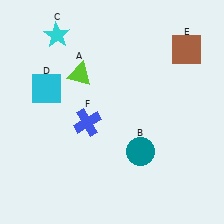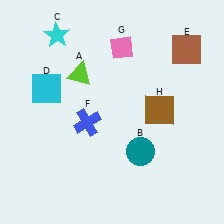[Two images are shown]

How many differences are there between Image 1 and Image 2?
There are 2 differences between the two images.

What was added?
A pink diamond (G), a brown square (H) were added in Image 2.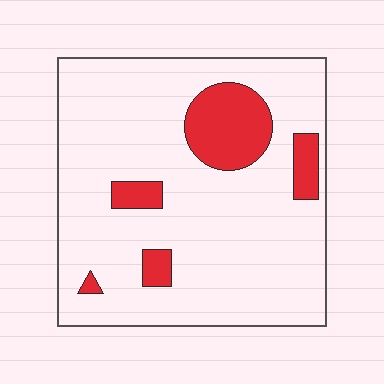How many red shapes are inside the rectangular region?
5.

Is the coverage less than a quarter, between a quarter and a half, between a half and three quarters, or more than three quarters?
Less than a quarter.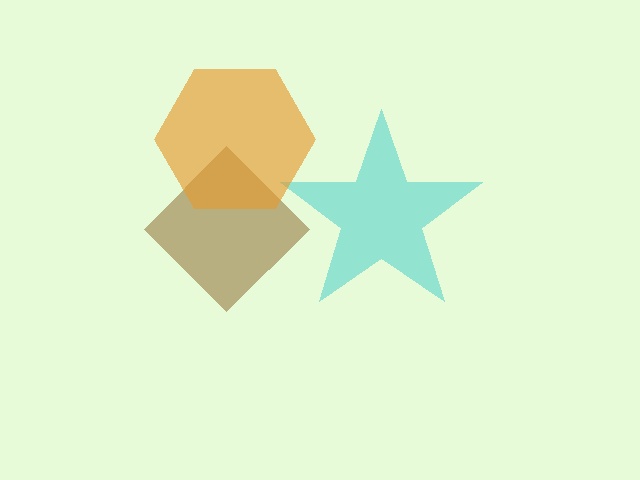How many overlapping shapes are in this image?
There are 3 overlapping shapes in the image.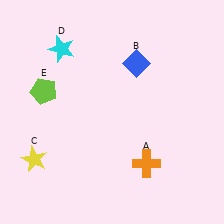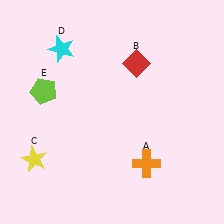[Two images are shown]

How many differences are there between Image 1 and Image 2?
There is 1 difference between the two images.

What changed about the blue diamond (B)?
In Image 1, B is blue. In Image 2, it changed to red.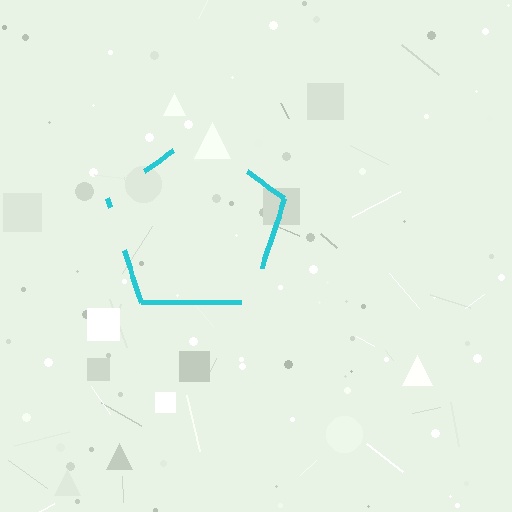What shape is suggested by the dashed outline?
The dashed outline suggests a pentagon.